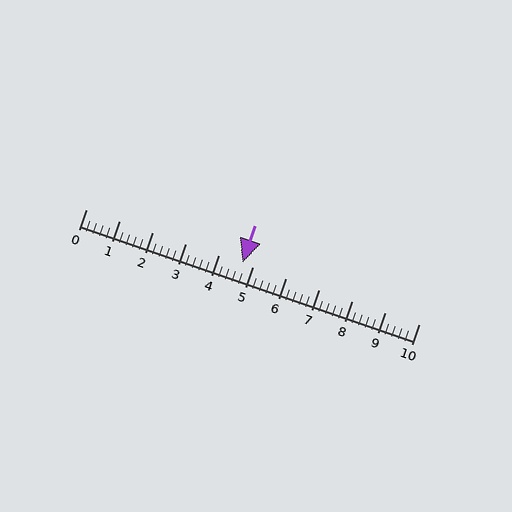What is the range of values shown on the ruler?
The ruler shows values from 0 to 10.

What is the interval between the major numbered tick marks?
The major tick marks are spaced 1 units apart.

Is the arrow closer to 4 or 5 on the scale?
The arrow is closer to 5.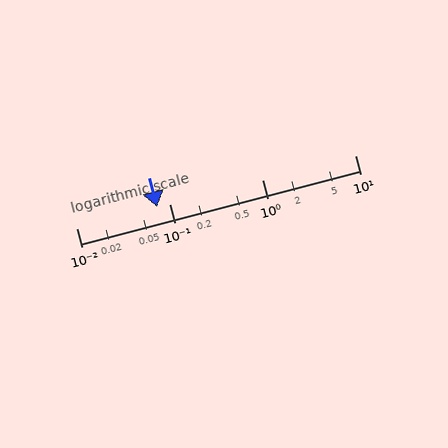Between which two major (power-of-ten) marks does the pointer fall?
The pointer is between 0.01 and 0.1.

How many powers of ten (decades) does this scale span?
The scale spans 3 decades, from 0.01 to 10.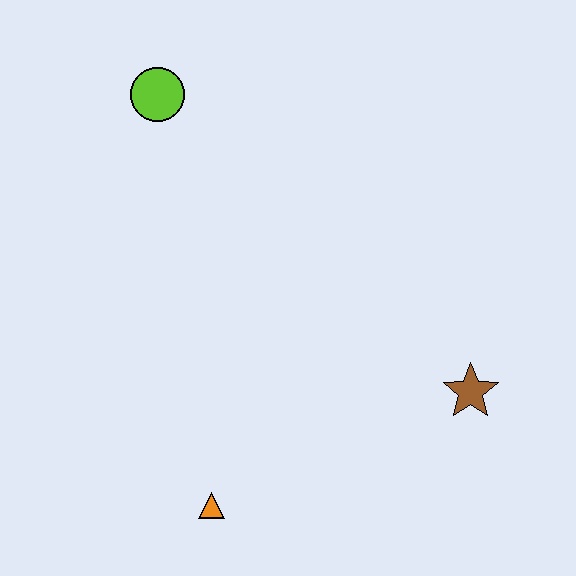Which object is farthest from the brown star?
The lime circle is farthest from the brown star.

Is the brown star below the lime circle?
Yes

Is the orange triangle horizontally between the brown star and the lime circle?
Yes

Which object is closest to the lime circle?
The orange triangle is closest to the lime circle.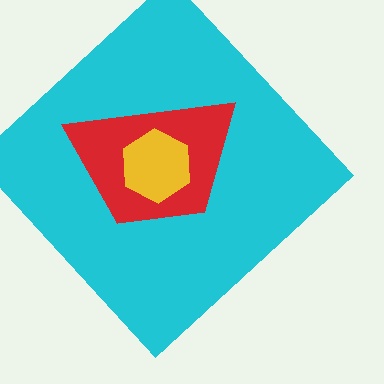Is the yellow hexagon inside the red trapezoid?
Yes.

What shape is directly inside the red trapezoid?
The yellow hexagon.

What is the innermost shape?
The yellow hexagon.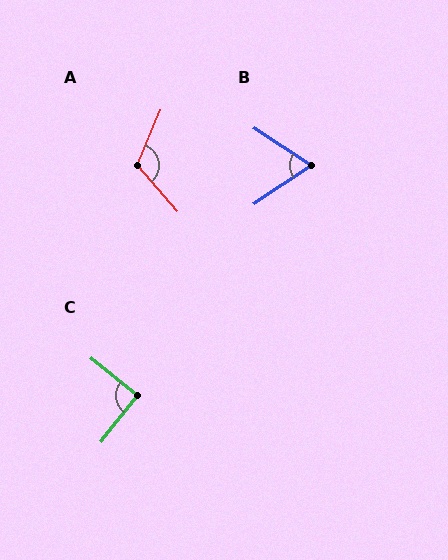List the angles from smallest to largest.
B (67°), C (90°), A (116°).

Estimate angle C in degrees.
Approximately 90 degrees.